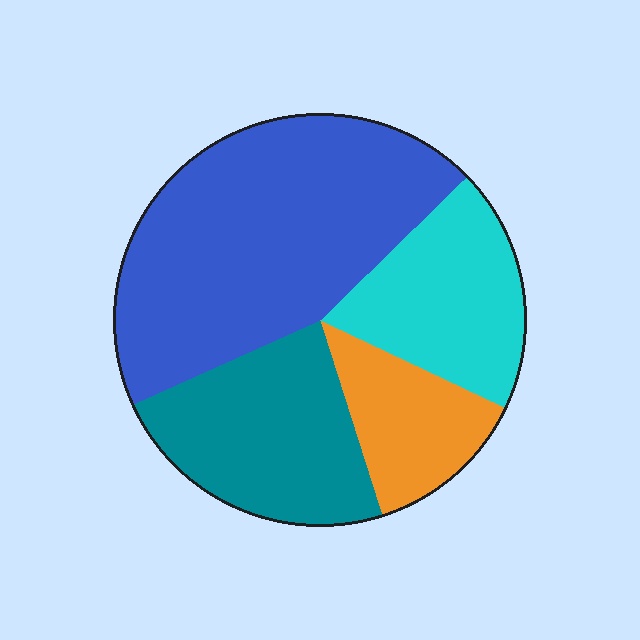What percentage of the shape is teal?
Teal covers around 25% of the shape.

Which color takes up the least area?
Orange, at roughly 15%.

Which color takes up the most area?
Blue, at roughly 45%.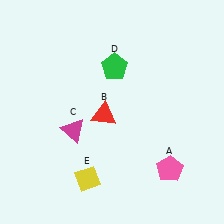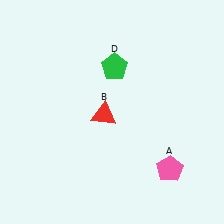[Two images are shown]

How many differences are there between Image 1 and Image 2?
There are 2 differences between the two images.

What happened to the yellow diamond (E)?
The yellow diamond (E) was removed in Image 2. It was in the bottom-left area of Image 1.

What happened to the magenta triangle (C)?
The magenta triangle (C) was removed in Image 2. It was in the bottom-left area of Image 1.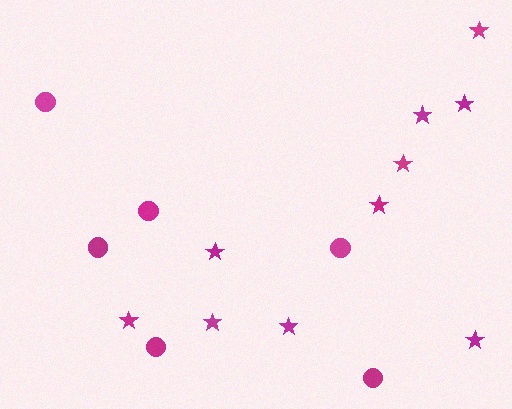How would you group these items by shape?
There are 2 groups: one group of circles (6) and one group of stars (10).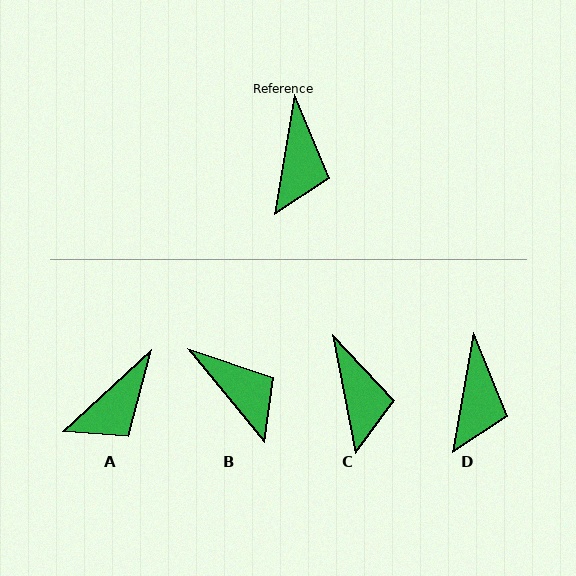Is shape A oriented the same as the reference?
No, it is off by about 37 degrees.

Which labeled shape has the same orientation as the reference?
D.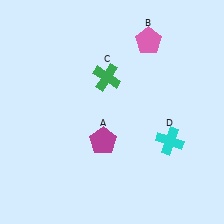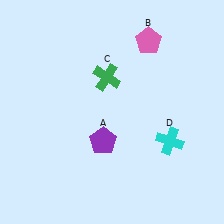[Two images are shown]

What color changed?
The pentagon (A) changed from magenta in Image 1 to purple in Image 2.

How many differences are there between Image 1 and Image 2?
There is 1 difference between the two images.